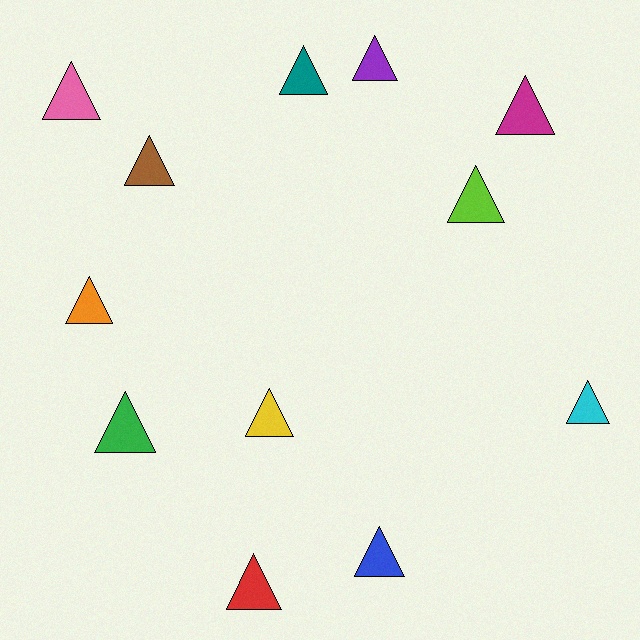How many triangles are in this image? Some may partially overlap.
There are 12 triangles.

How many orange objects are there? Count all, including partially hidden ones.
There is 1 orange object.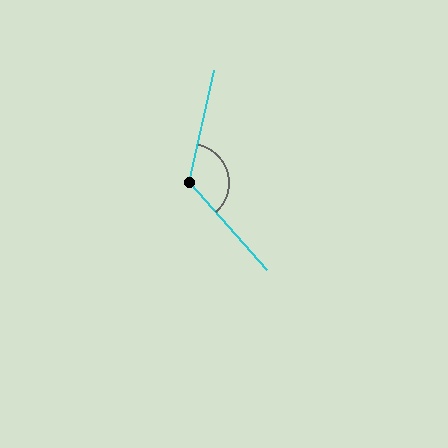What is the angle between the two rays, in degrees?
Approximately 126 degrees.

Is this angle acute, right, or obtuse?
It is obtuse.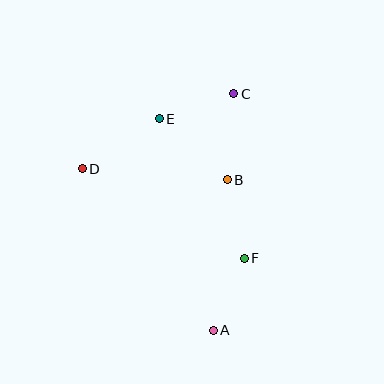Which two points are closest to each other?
Points A and F are closest to each other.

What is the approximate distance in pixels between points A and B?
The distance between A and B is approximately 151 pixels.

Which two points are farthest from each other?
Points A and C are farthest from each other.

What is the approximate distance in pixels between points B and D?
The distance between B and D is approximately 145 pixels.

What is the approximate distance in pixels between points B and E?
The distance between B and E is approximately 91 pixels.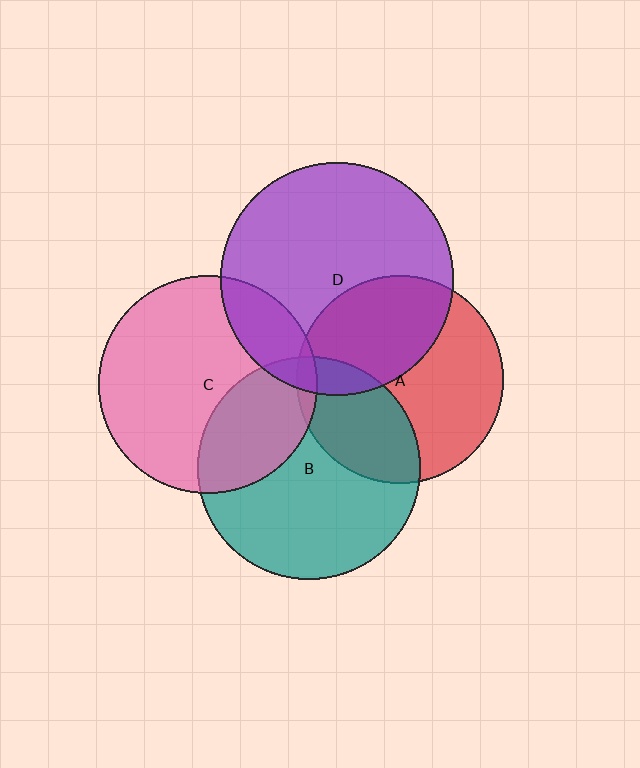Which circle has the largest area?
Circle D (purple).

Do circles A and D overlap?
Yes.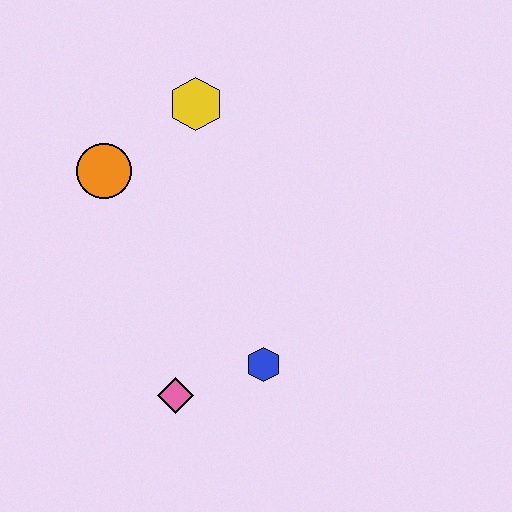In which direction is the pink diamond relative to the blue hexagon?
The pink diamond is to the left of the blue hexagon.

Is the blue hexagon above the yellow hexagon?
No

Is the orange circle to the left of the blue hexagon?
Yes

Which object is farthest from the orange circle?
The blue hexagon is farthest from the orange circle.